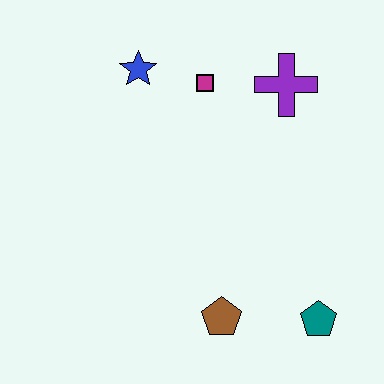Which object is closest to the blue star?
The magenta square is closest to the blue star.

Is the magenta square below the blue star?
Yes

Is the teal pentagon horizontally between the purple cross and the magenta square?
No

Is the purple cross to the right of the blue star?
Yes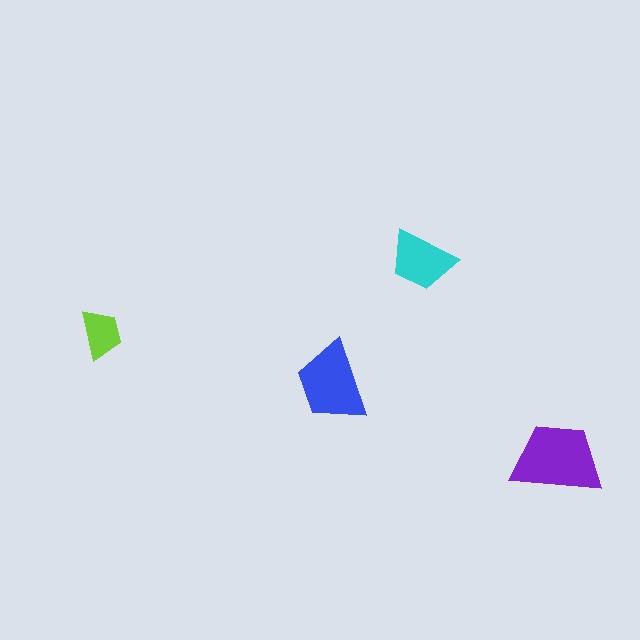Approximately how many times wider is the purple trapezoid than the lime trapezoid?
About 2 times wider.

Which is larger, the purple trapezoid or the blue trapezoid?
The purple one.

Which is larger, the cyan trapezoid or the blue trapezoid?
The blue one.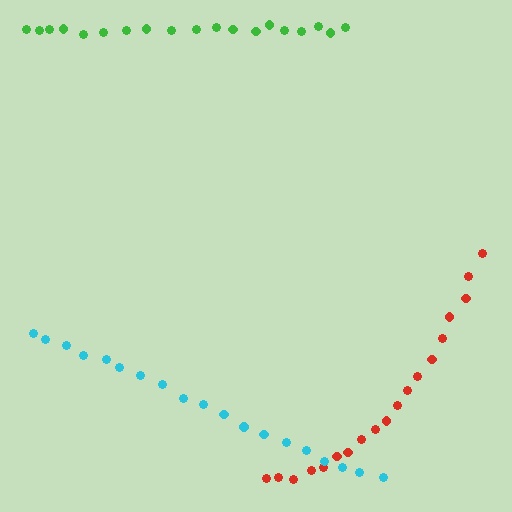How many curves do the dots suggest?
There are 3 distinct paths.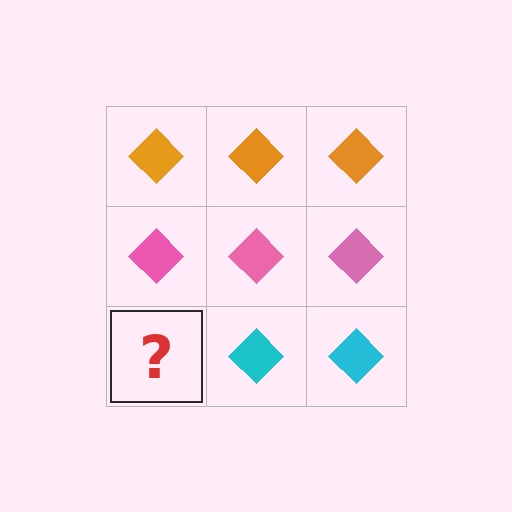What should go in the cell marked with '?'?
The missing cell should contain a cyan diamond.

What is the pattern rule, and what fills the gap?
The rule is that each row has a consistent color. The gap should be filled with a cyan diamond.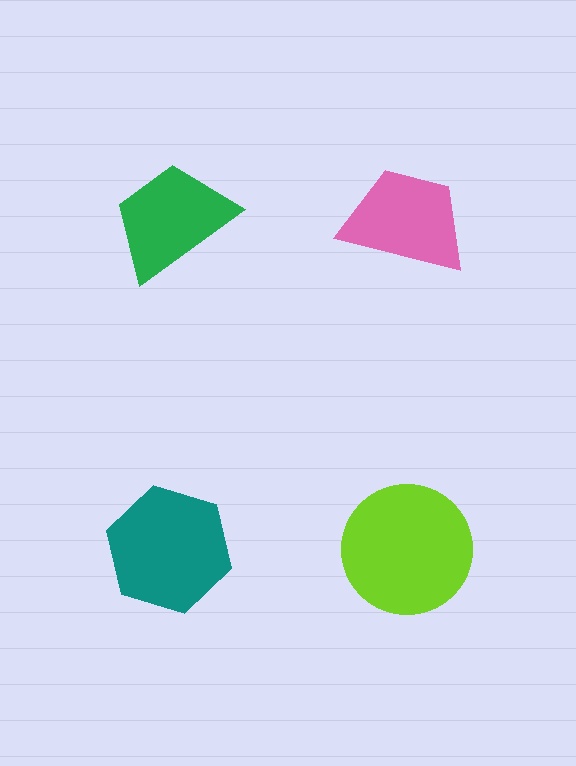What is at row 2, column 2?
A lime circle.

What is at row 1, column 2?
A pink trapezoid.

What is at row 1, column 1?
A green trapezoid.